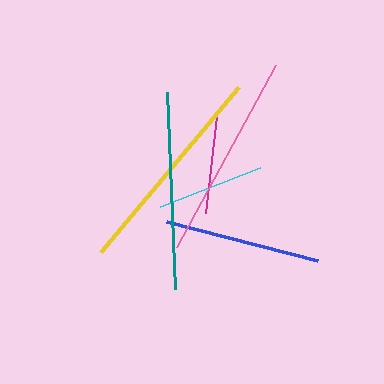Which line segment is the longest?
The yellow line is the longest at approximately 216 pixels.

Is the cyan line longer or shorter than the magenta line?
The cyan line is longer than the magenta line.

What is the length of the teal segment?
The teal segment is approximately 197 pixels long.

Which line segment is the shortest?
The magenta line is the shortest at approximately 98 pixels.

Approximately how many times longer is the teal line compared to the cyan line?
The teal line is approximately 1.8 times the length of the cyan line.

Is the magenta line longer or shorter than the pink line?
The pink line is longer than the magenta line.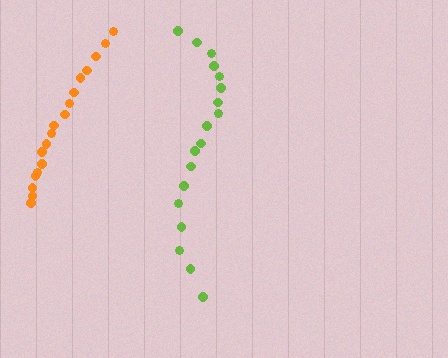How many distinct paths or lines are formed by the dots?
There are 2 distinct paths.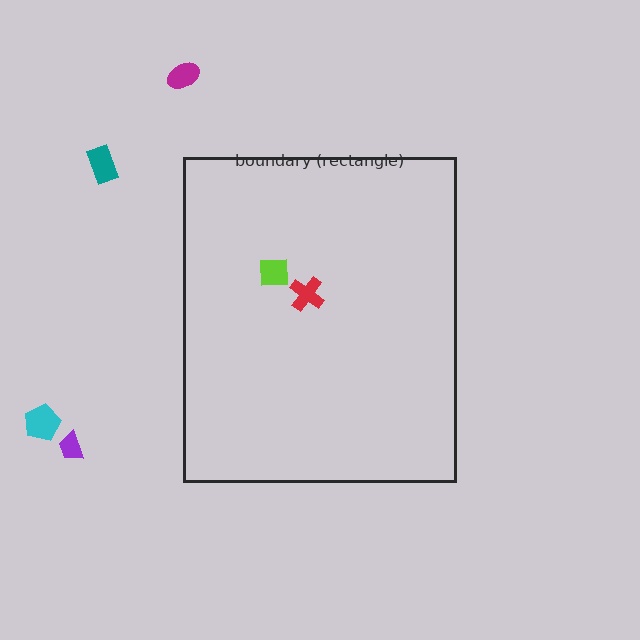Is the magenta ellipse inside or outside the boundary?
Outside.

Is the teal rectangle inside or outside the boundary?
Outside.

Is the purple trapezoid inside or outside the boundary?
Outside.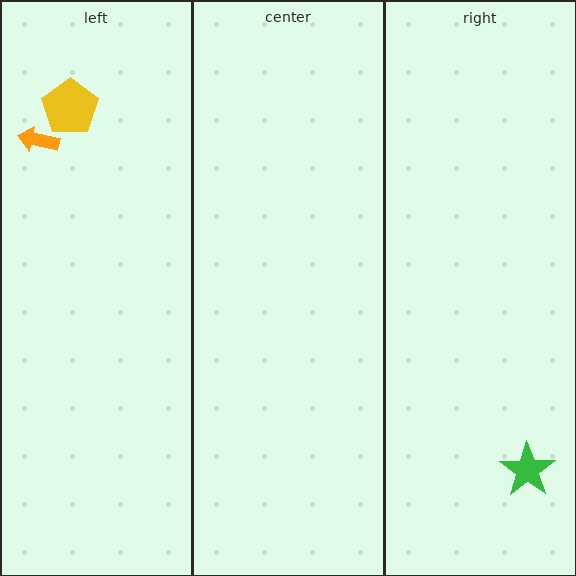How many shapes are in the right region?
1.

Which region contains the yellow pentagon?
The left region.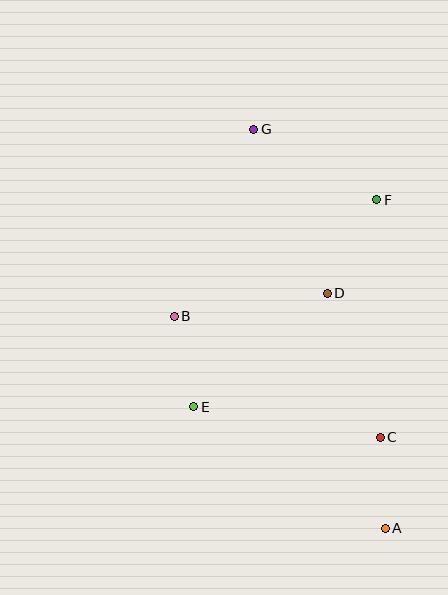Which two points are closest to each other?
Points A and C are closest to each other.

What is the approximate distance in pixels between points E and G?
The distance between E and G is approximately 284 pixels.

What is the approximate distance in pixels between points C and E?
The distance between C and E is approximately 189 pixels.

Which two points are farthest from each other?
Points A and G are farthest from each other.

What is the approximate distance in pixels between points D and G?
The distance between D and G is approximately 180 pixels.